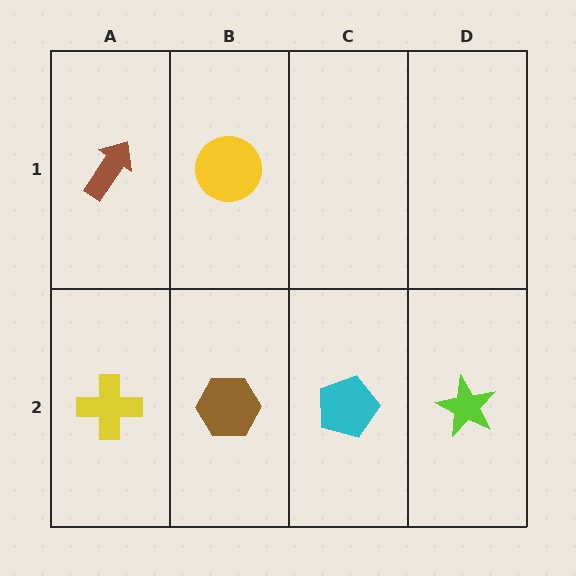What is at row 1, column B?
A yellow circle.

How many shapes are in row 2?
4 shapes.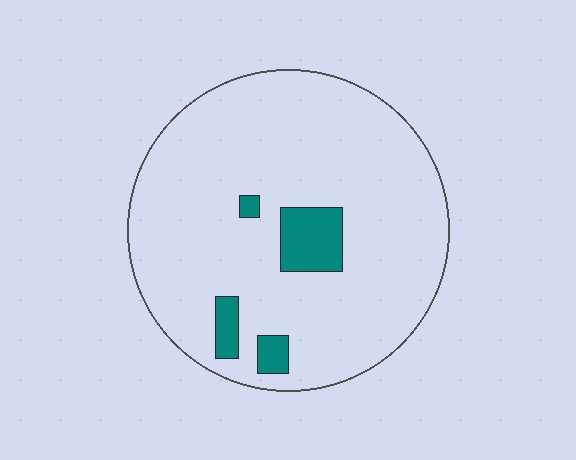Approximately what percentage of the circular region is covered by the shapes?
Approximately 10%.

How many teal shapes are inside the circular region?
4.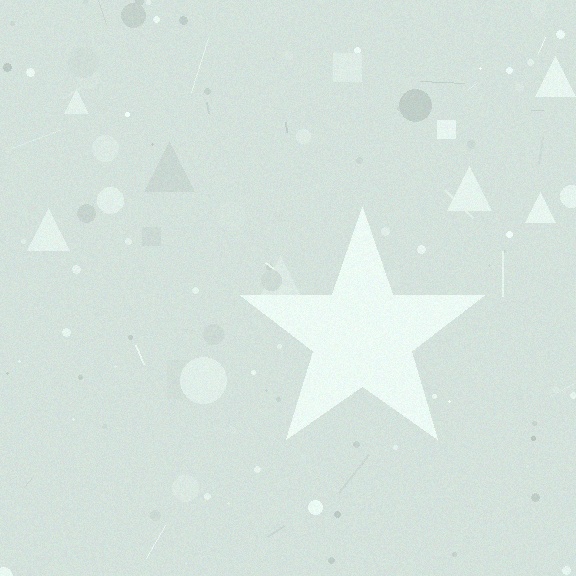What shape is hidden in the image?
A star is hidden in the image.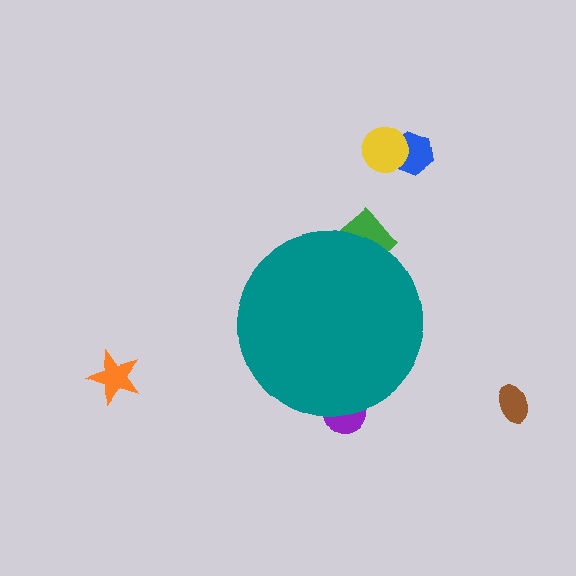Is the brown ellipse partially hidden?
No, the brown ellipse is fully visible.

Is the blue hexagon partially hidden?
No, the blue hexagon is fully visible.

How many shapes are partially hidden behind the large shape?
2 shapes are partially hidden.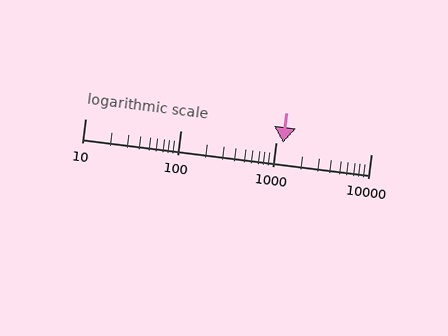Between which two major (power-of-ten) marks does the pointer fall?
The pointer is between 1000 and 10000.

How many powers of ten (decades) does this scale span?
The scale spans 3 decades, from 10 to 10000.